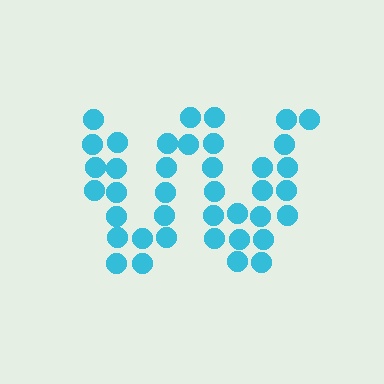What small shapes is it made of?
It is made of small circles.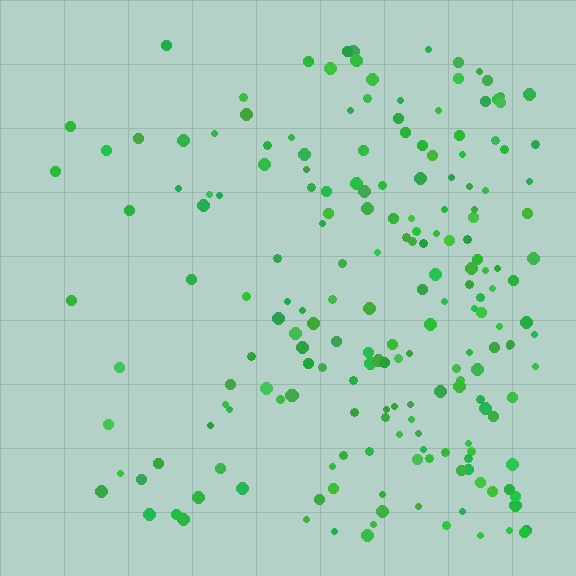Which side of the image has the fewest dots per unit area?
The left.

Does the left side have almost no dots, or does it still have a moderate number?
Still a moderate number, just noticeably fewer than the right.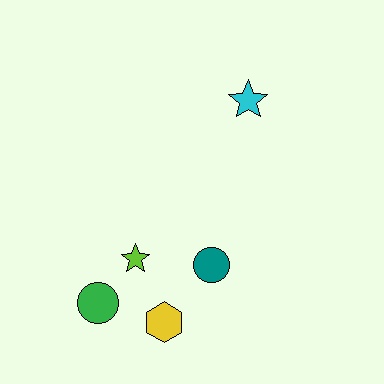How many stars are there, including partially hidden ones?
There are 2 stars.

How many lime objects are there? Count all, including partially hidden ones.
There is 1 lime object.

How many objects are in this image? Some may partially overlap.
There are 5 objects.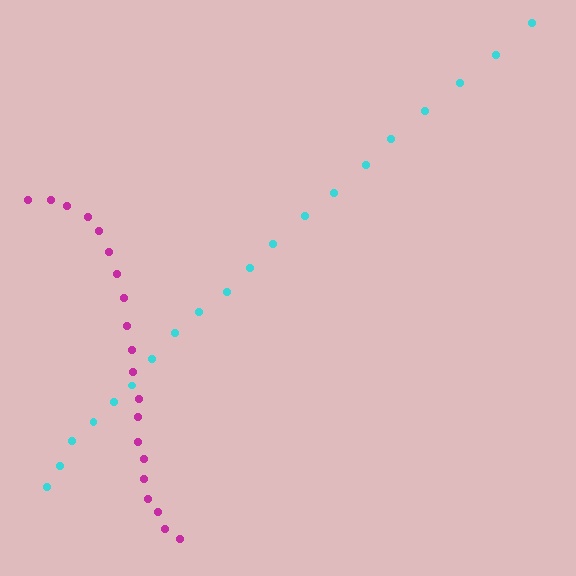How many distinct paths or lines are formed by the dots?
There are 2 distinct paths.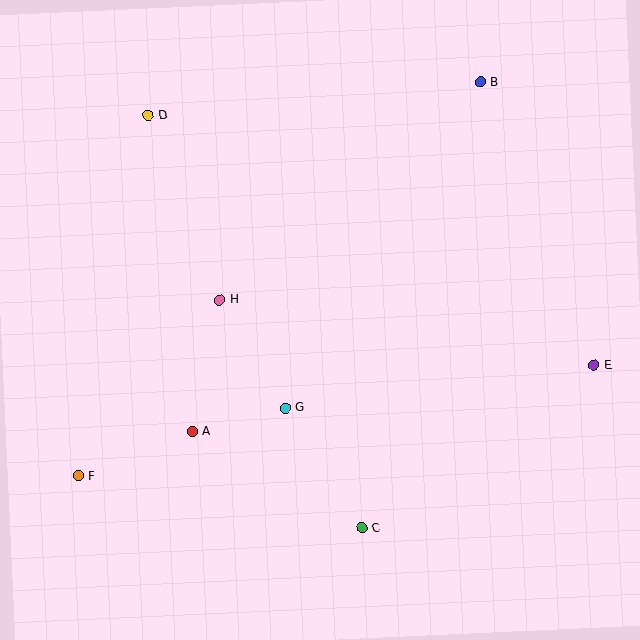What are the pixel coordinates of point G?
Point G is at (285, 408).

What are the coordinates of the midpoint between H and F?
The midpoint between H and F is at (149, 388).